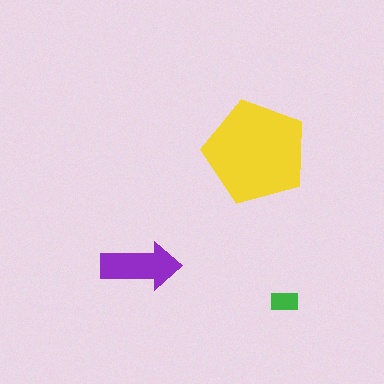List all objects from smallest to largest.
The green rectangle, the purple arrow, the yellow pentagon.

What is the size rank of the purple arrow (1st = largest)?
2nd.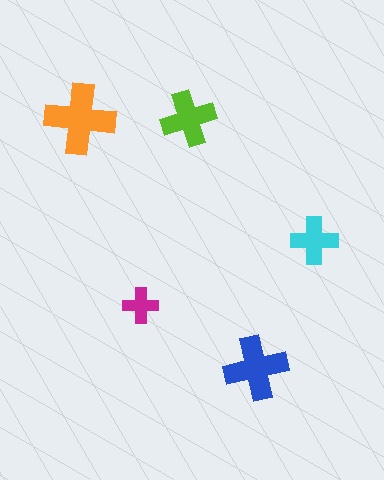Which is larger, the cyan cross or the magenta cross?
The cyan one.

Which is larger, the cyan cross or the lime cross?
The lime one.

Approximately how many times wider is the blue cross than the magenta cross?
About 2 times wider.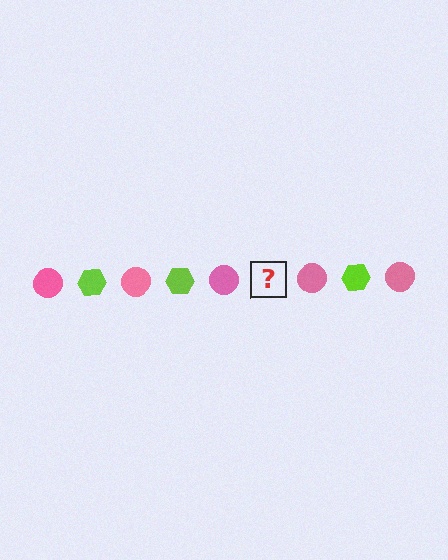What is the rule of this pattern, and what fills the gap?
The rule is that the pattern alternates between pink circle and lime hexagon. The gap should be filled with a lime hexagon.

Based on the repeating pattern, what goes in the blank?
The blank should be a lime hexagon.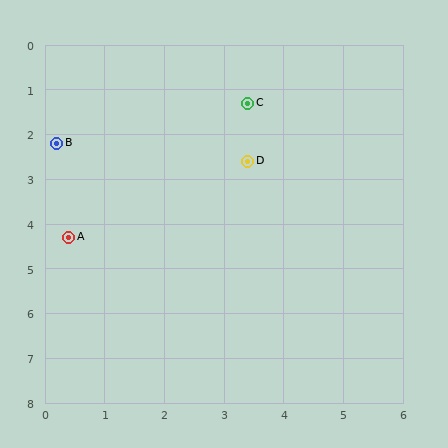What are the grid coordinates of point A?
Point A is at approximately (0.4, 4.3).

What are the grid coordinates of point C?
Point C is at approximately (3.4, 1.3).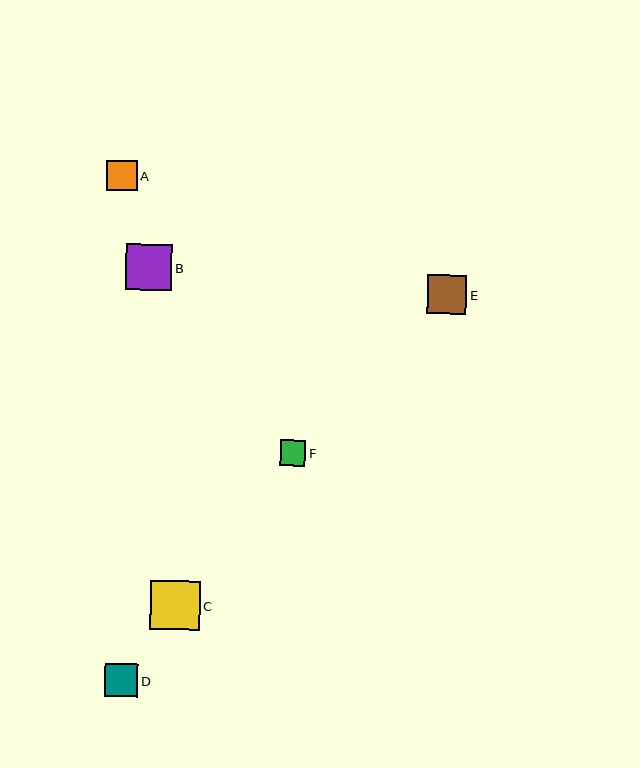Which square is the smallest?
Square F is the smallest with a size of approximately 26 pixels.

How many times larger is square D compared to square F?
Square D is approximately 1.3 times the size of square F.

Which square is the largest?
Square C is the largest with a size of approximately 49 pixels.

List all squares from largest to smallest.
From largest to smallest: C, B, E, D, A, F.